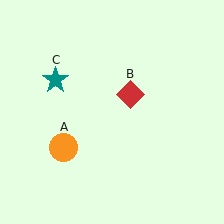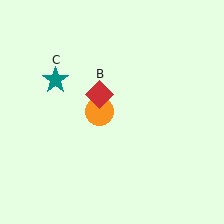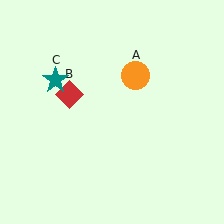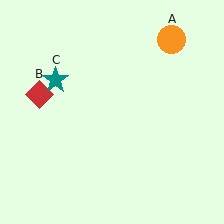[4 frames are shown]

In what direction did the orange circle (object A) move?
The orange circle (object A) moved up and to the right.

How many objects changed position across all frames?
2 objects changed position: orange circle (object A), red diamond (object B).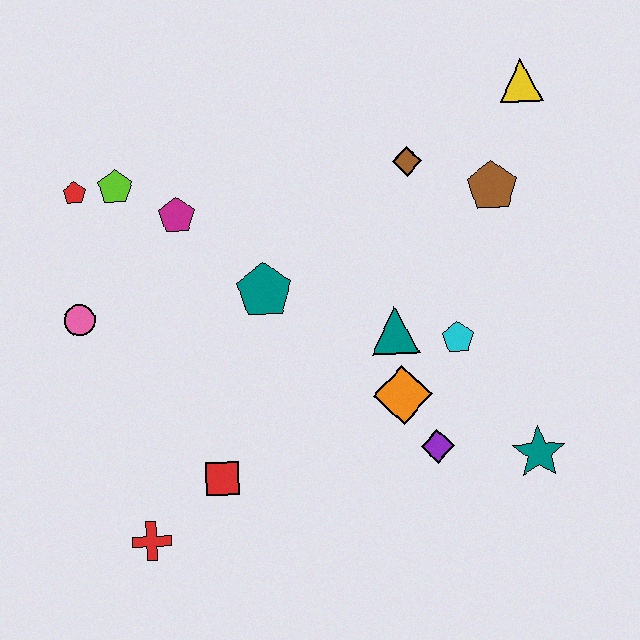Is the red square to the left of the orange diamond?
Yes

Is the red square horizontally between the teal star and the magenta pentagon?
Yes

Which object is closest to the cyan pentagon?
The teal triangle is closest to the cyan pentagon.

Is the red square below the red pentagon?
Yes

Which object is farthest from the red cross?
The yellow triangle is farthest from the red cross.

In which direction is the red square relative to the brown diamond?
The red square is below the brown diamond.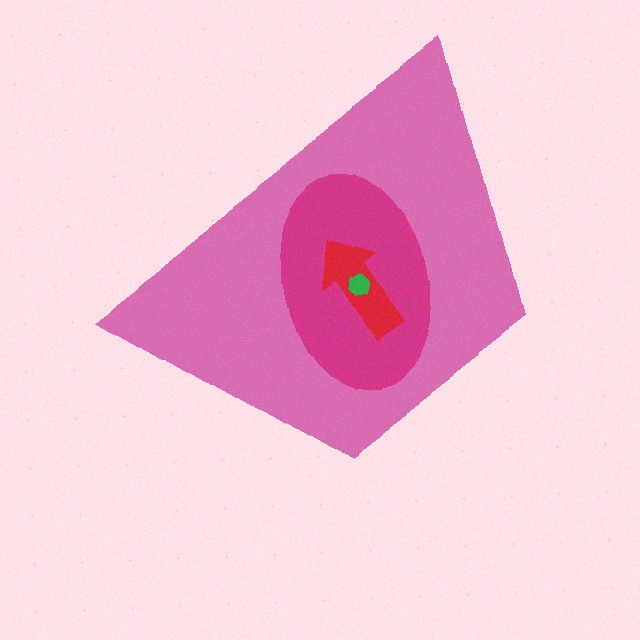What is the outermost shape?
The pink trapezoid.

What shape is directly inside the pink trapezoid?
The magenta ellipse.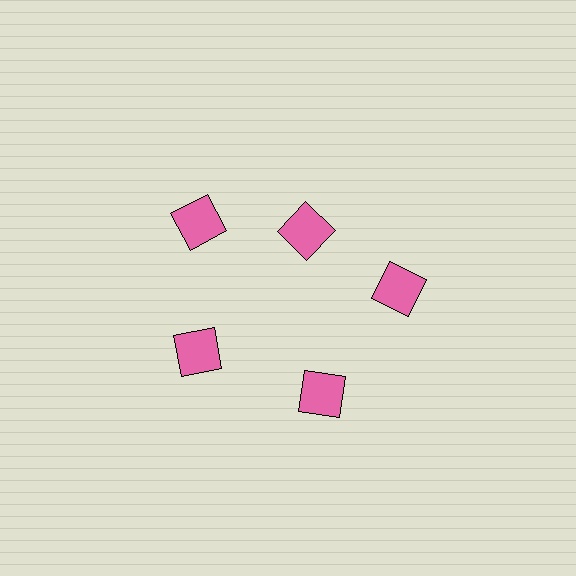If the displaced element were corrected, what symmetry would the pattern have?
It would have 5-fold rotational symmetry — the pattern would map onto itself every 72 degrees.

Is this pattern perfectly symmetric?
No. The 5 pink squares are arranged in a ring, but one element near the 1 o'clock position is pulled inward toward the center, breaking the 5-fold rotational symmetry.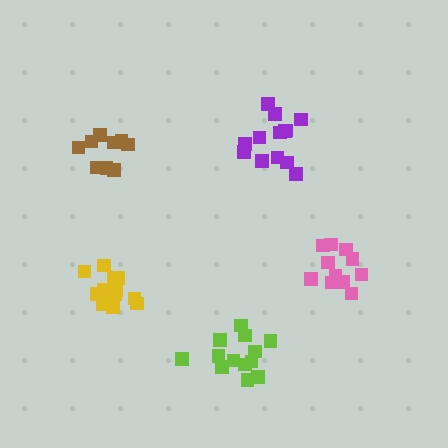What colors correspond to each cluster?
The clusters are colored: pink, purple, yellow, lime, brown.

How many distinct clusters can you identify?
There are 5 distinct clusters.